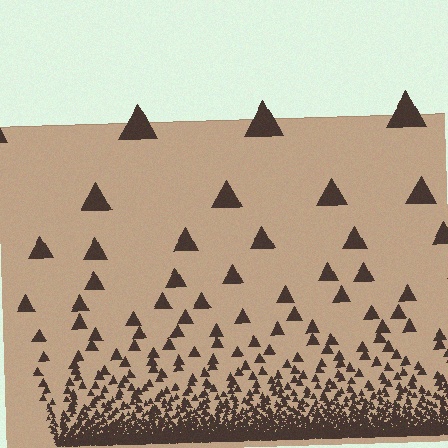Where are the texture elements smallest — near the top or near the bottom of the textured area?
Near the bottom.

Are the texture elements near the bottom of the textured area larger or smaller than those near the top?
Smaller. The gradient is inverted — elements near the bottom are smaller and denser.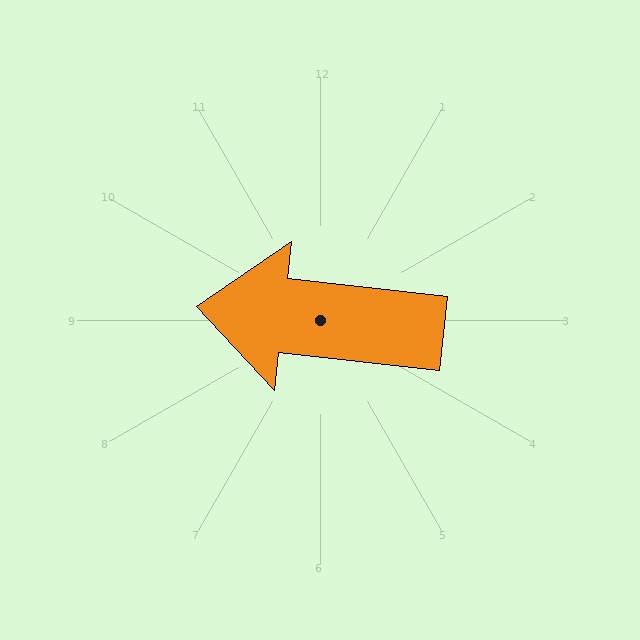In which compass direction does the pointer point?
West.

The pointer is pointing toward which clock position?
Roughly 9 o'clock.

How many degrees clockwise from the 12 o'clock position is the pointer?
Approximately 276 degrees.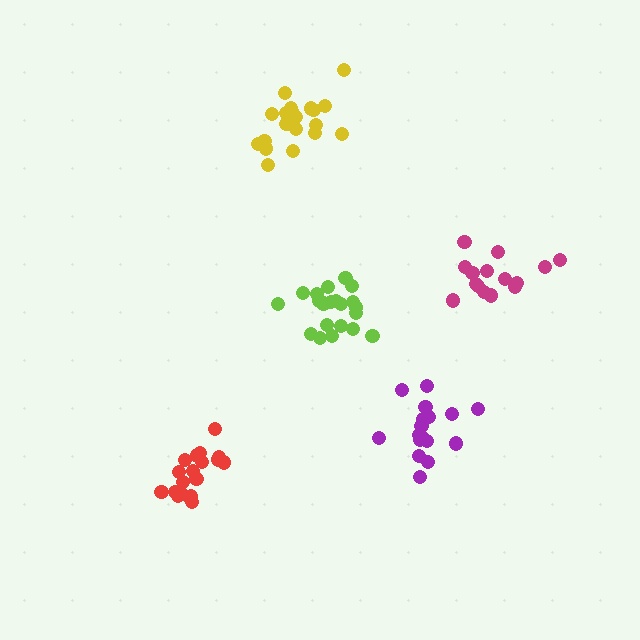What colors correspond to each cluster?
The clusters are colored: red, purple, yellow, magenta, lime.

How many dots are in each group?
Group 1: 19 dots, Group 2: 17 dots, Group 3: 21 dots, Group 4: 16 dots, Group 5: 21 dots (94 total).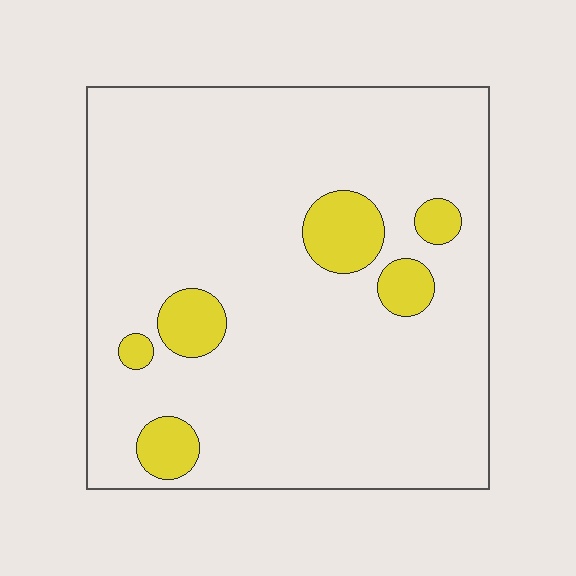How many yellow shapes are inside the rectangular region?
6.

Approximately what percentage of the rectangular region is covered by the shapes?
Approximately 10%.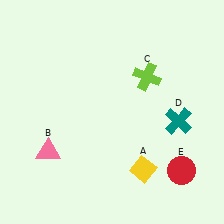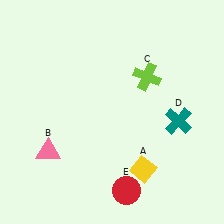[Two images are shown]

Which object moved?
The red circle (E) moved left.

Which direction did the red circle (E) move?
The red circle (E) moved left.